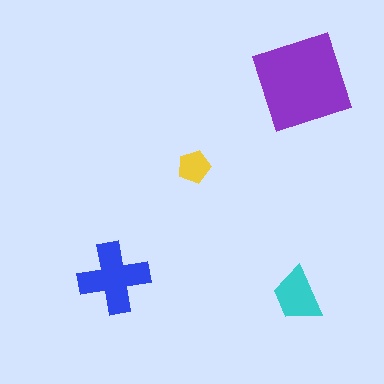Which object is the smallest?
The yellow pentagon.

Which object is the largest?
The purple diamond.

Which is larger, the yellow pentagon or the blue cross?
The blue cross.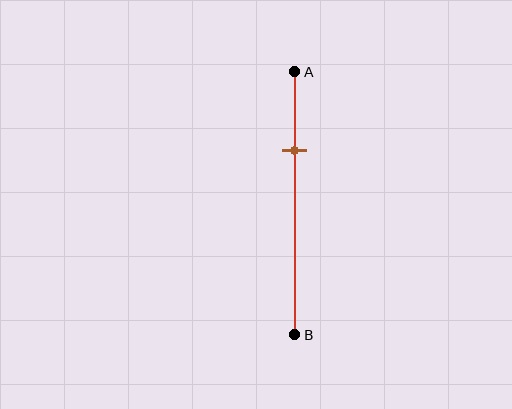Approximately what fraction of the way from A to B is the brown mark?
The brown mark is approximately 30% of the way from A to B.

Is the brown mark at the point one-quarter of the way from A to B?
No, the mark is at about 30% from A, not at the 25% one-quarter point.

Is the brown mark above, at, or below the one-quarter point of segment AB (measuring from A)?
The brown mark is below the one-quarter point of segment AB.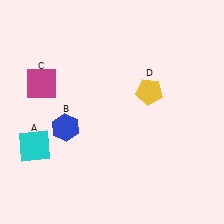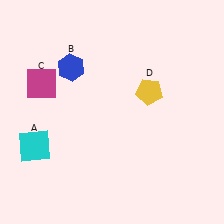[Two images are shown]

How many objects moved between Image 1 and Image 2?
1 object moved between the two images.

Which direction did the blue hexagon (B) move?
The blue hexagon (B) moved up.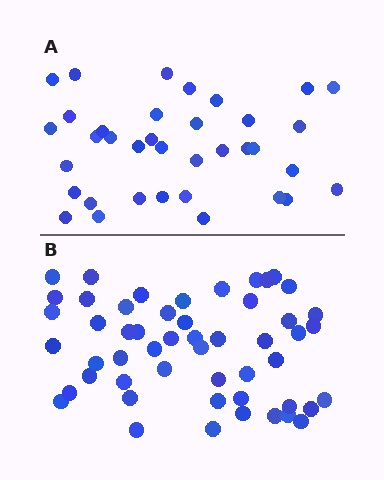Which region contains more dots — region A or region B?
Region B (the bottom region) has more dots.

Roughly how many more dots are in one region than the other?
Region B has approximately 15 more dots than region A.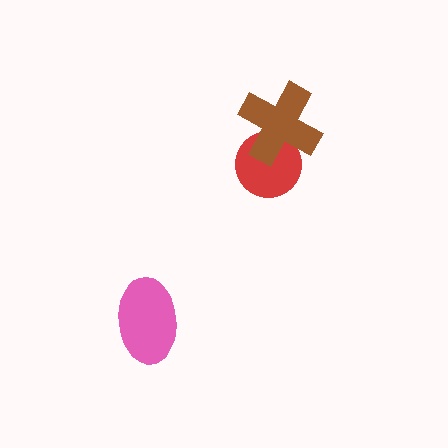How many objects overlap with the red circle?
1 object overlaps with the red circle.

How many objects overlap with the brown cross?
1 object overlaps with the brown cross.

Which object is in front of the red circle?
The brown cross is in front of the red circle.